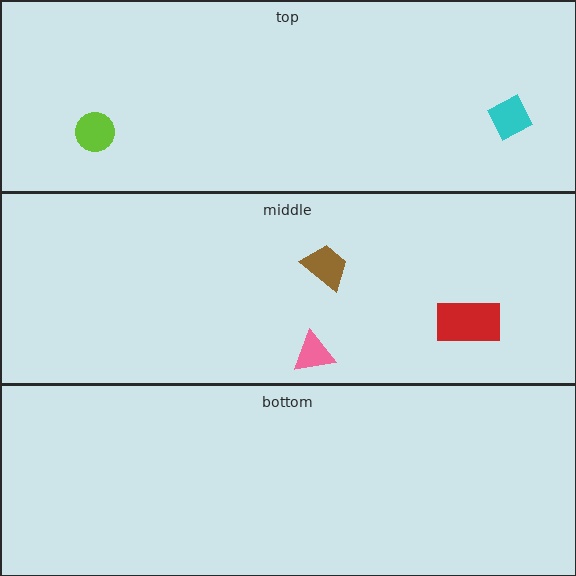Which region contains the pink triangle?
The middle region.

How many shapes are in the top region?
2.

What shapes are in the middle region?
The red rectangle, the brown trapezoid, the pink triangle.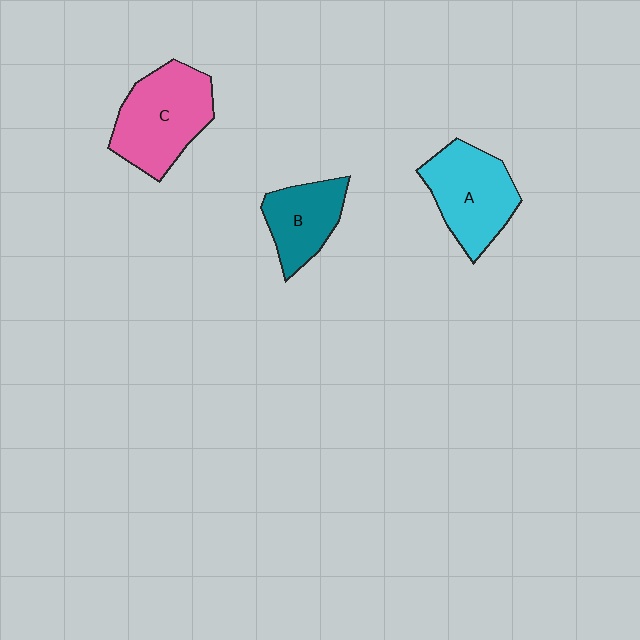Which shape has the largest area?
Shape C (pink).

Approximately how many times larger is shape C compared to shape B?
Approximately 1.5 times.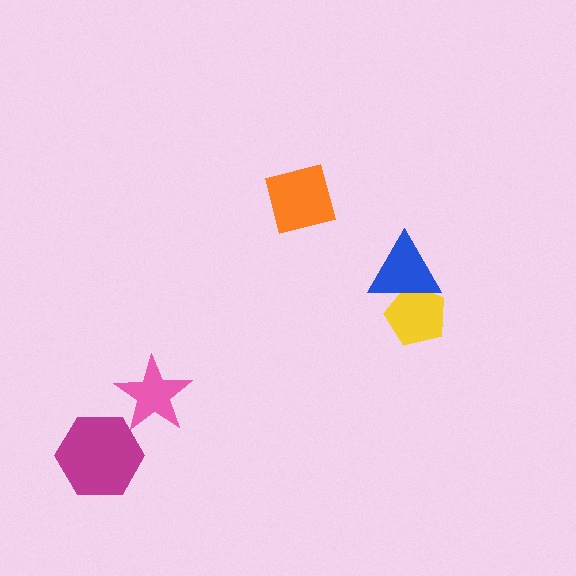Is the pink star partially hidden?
No, no other shape covers it.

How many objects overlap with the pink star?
0 objects overlap with the pink star.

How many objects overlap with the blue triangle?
1 object overlaps with the blue triangle.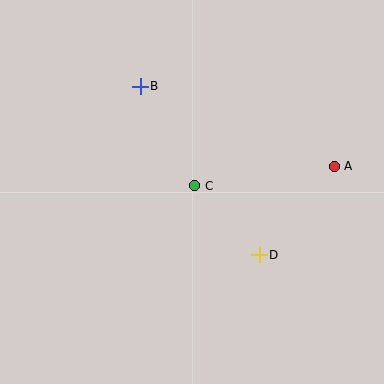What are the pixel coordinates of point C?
Point C is at (195, 186).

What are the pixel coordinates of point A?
Point A is at (334, 166).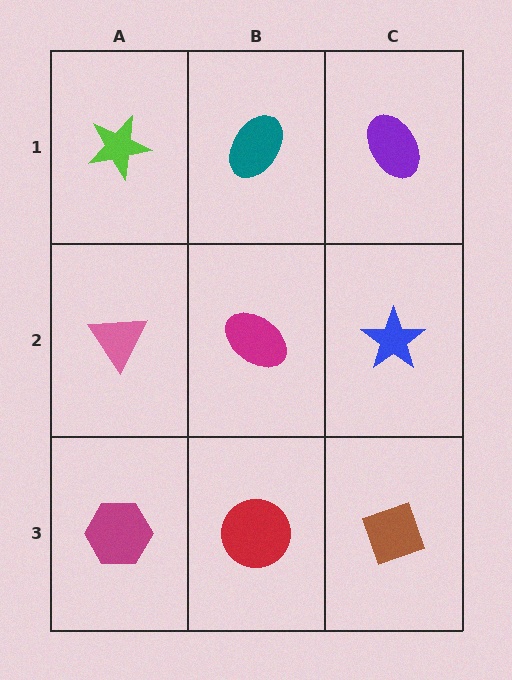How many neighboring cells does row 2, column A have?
3.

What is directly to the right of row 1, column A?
A teal ellipse.